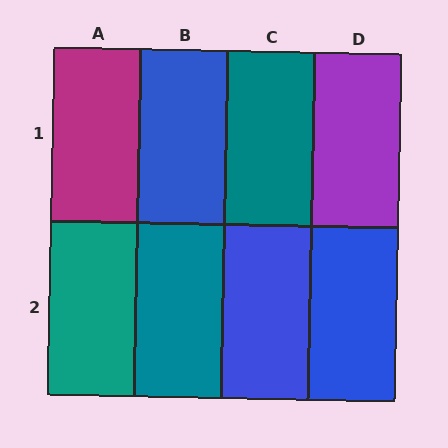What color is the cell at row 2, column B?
Teal.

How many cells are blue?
3 cells are blue.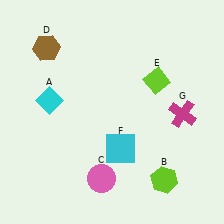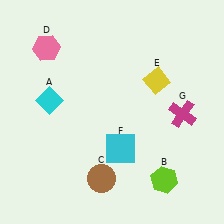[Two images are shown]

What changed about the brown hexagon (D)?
In Image 1, D is brown. In Image 2, it changed to pink.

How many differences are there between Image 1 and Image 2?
There are 3 differences between the two images.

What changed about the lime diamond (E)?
In Image 1, E is lime. In Image 2, it changed to yellow.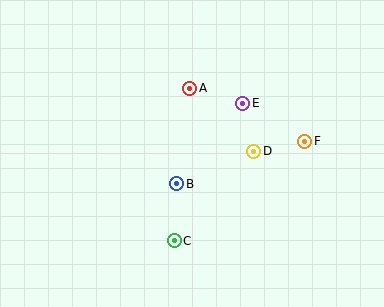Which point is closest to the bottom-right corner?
Point F is closest to the bottom-right corner.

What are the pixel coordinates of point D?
Point D is at (254, 151).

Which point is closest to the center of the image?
Point B at (177, 184) is closest to the center.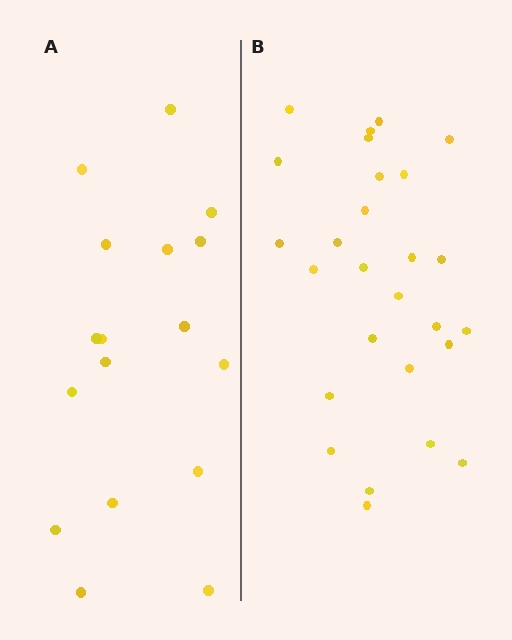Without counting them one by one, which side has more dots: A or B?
Region B (the right region) has more dots.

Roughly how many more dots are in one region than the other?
Region B has roughly 10 or so more dots than region A.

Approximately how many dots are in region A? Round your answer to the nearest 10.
About 20 dots. (The exact count is 17, which rounds to 20.)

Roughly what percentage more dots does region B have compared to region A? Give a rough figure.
About 60% more.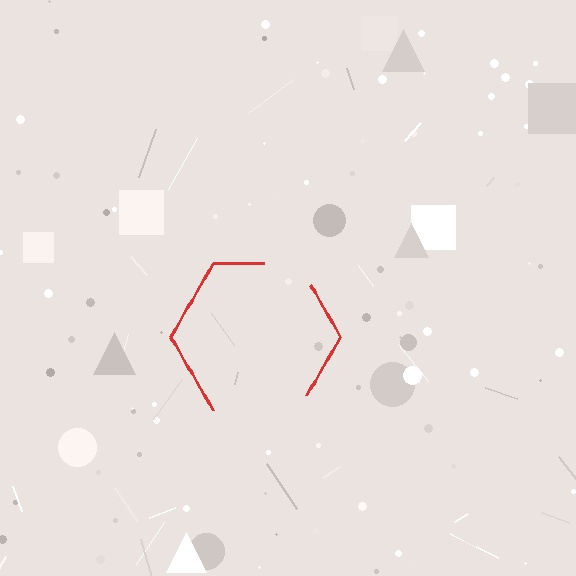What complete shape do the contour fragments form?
The contour fragments form a hexagon.